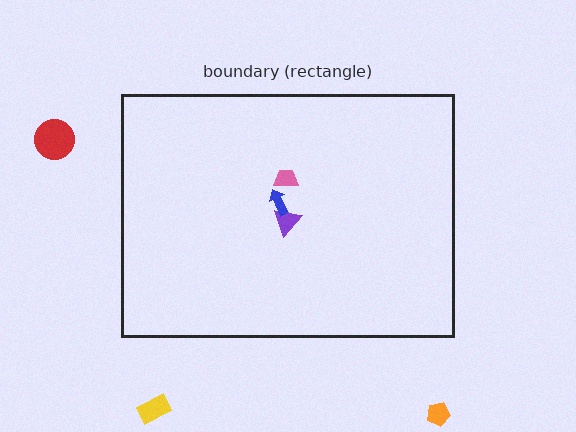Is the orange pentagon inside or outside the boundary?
Outside.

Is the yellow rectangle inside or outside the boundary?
Outside.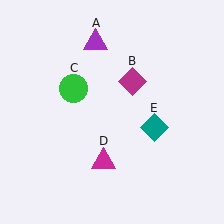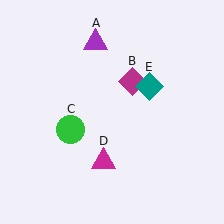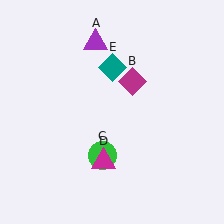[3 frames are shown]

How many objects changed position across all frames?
2 objects changed position: green circle (object C), teal diamond (object E).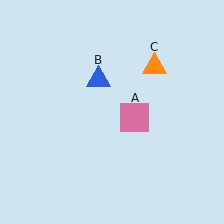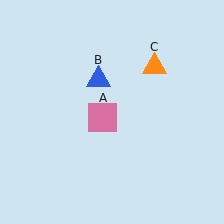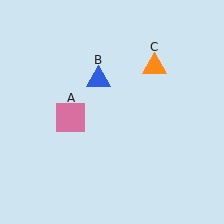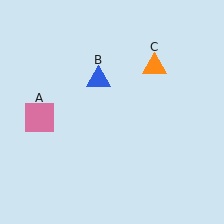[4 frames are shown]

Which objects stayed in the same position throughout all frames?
Blue triangle (object B) and orange triangle (object C) remained stationary.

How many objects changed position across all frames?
1 object changed position: pink square (object A).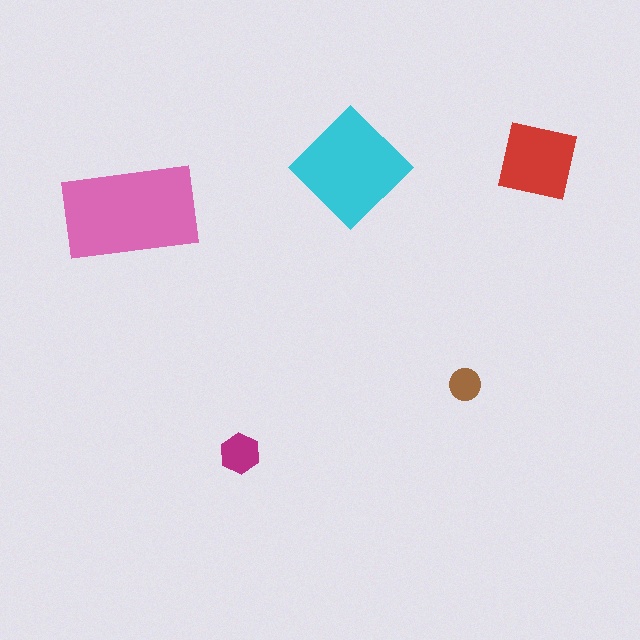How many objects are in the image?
There are 5 objects in the image.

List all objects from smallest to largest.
The brown circle, the magenta hexagon, the red square, the cyan diamond, the pink rectangle.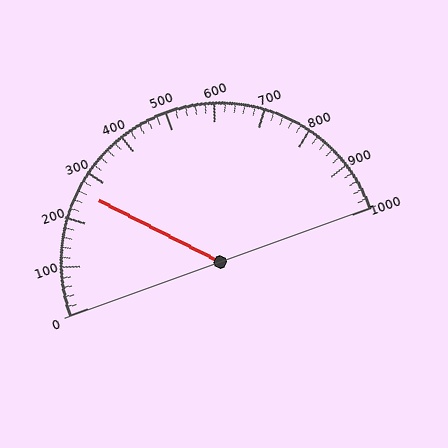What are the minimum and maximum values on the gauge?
The gauge ranges from 0 to 1000.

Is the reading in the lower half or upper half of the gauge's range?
The reading is in the lower half of the range (0 to 1000).